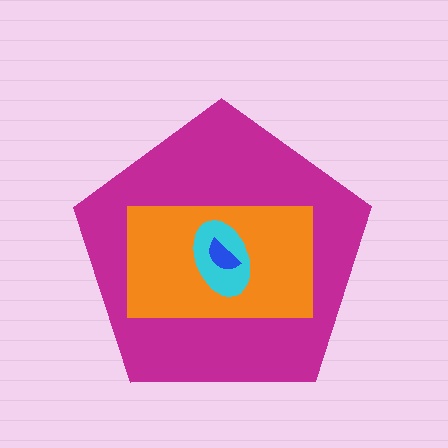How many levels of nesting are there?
4.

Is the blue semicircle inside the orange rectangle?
Yes.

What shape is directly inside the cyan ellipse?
The blue semicircle.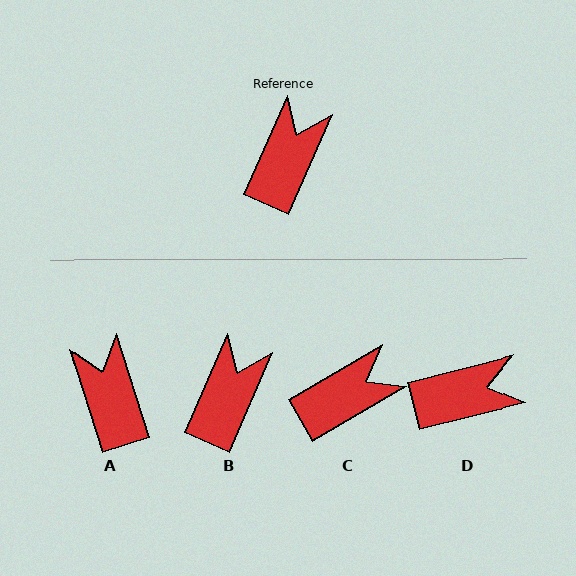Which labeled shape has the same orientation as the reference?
B.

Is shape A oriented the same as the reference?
No, it is off by about 41 degrees.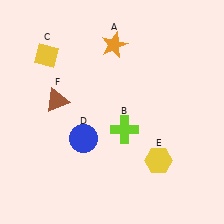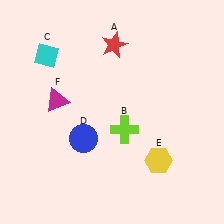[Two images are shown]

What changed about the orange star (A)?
In Image 1, A is orange. In Image 2, it changed to red.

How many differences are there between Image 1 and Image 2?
There are 3 differences between the two images.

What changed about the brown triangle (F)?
In Image 1, F is brown. In Image 2, it changed to magenta.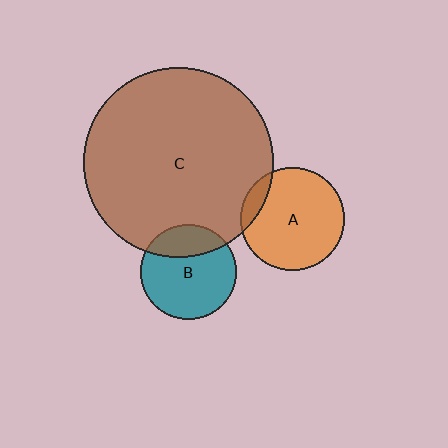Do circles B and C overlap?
Yes.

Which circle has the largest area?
Circle C (brown).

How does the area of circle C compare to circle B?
Approximately 3.9 times.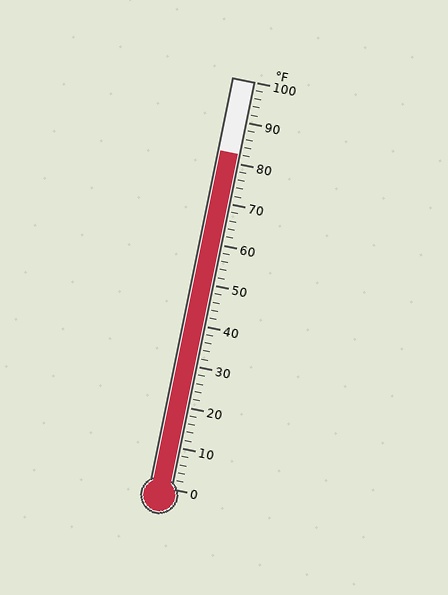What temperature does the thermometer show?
The thermometer shows approximately 82°F.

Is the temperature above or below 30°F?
The temperature is above 30°F.